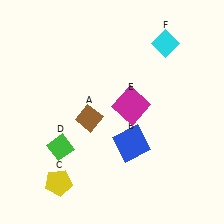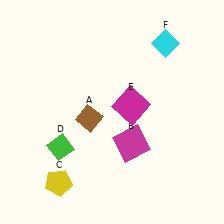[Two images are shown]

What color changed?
The square (B) changed from blue in Image 1 to magenta in Image 2.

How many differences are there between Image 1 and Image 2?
There is 1 difference between the two images.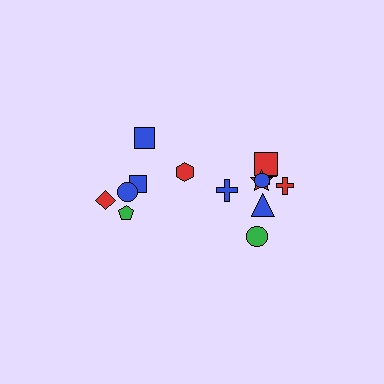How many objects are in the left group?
There are 6 objects.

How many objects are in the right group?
There are 8 objects.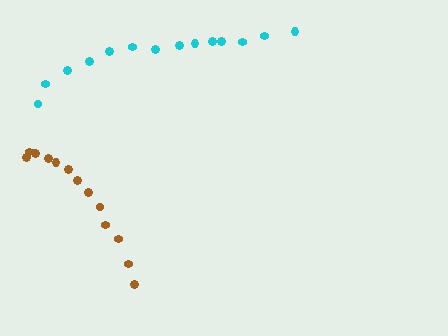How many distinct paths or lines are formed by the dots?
There are 2 distinct paths.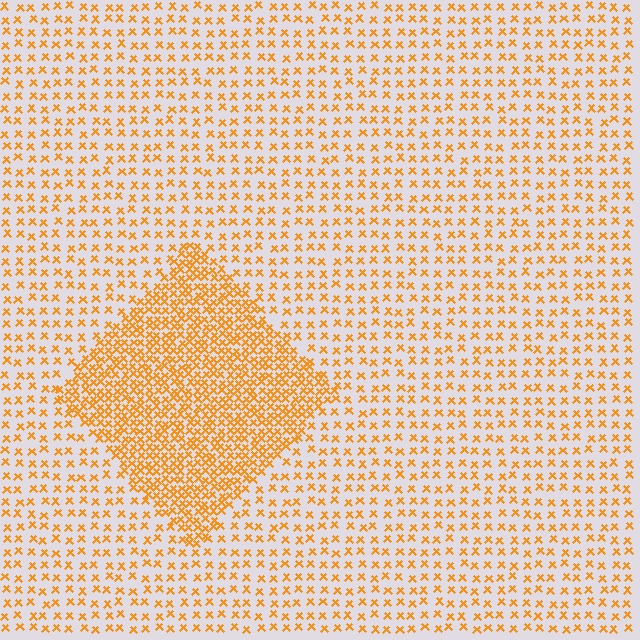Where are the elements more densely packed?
The elements are more densely packed inside the diamond boundary.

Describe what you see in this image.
The image contains small orange elements arranged at two different densities. A diamond-shaped region is visible where the elements are more densely packed than the surrounding area.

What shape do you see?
I see a diamond.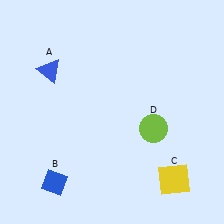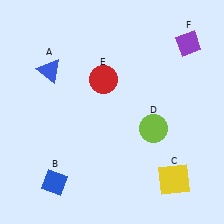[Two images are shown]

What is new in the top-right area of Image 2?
A purple diamond (F) was added in the top-right area of Image 2.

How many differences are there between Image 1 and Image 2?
There are 2 differences between the two images.